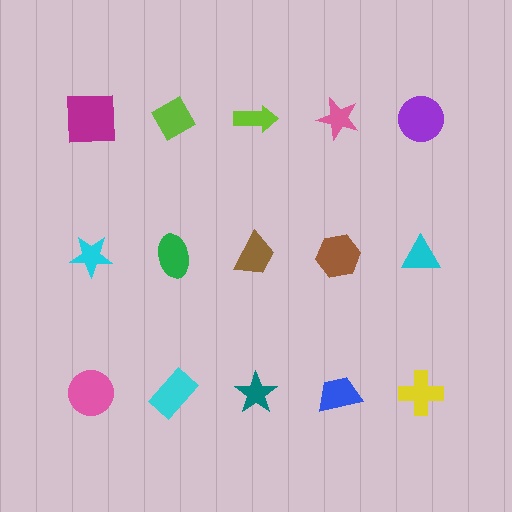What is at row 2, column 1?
A cyan star.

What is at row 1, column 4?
A pink star.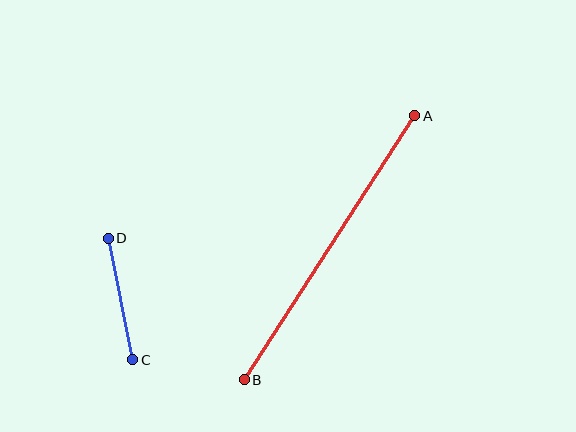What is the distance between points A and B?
The distance is approximately 314 pixels.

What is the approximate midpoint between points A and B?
The midpoint is at approximately (329, 248) pixels.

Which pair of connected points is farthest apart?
Points A and B are farthest apart.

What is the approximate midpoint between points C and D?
The midpoint is at approximately (120, 299) pixels.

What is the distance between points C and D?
The distance is approximately 124 pixels.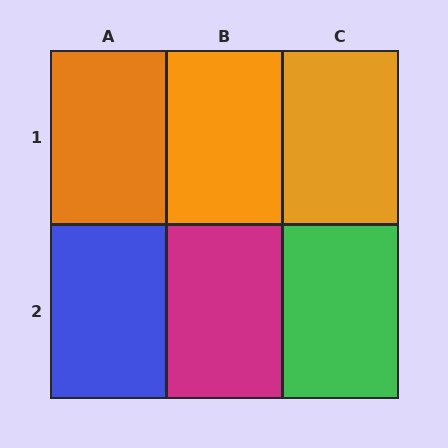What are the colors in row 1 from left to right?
Orange, orange, orange.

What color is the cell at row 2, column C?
Green.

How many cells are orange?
3 cells are orange.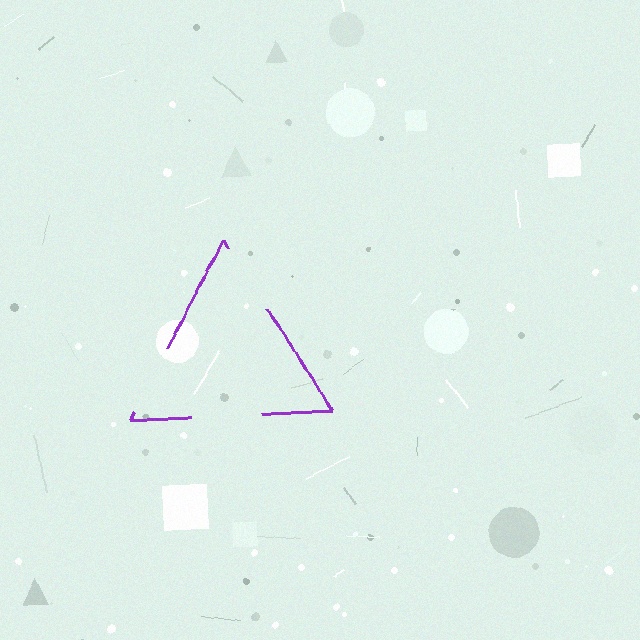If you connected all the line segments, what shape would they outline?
They would outline a triangle.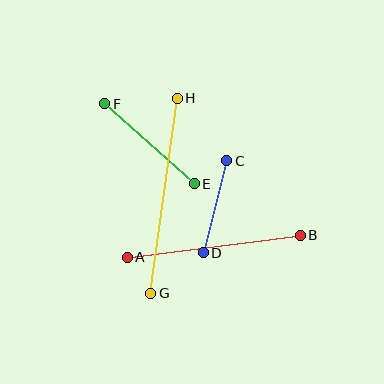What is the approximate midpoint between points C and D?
The midpoint is at approximately (215, 207) pixels.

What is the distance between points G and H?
The distance is approximately 197 pixels.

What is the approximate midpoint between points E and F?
The midpoint is at approximately (150, 144) pixels.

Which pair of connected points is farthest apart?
Points G and H are farthest apart.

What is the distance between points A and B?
The distance is approximately 174 pixels.